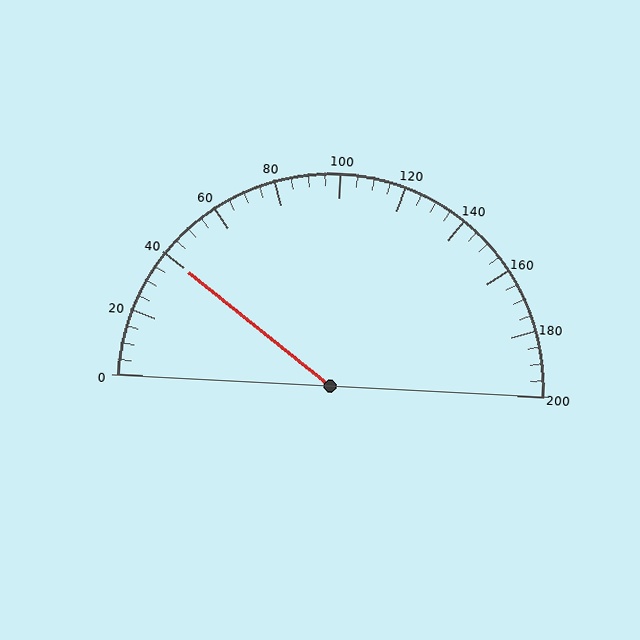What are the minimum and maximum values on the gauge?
The gauge ranges from 0 to 200.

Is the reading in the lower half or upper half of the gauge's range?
The reading is in the lower half of the range (0 to 200).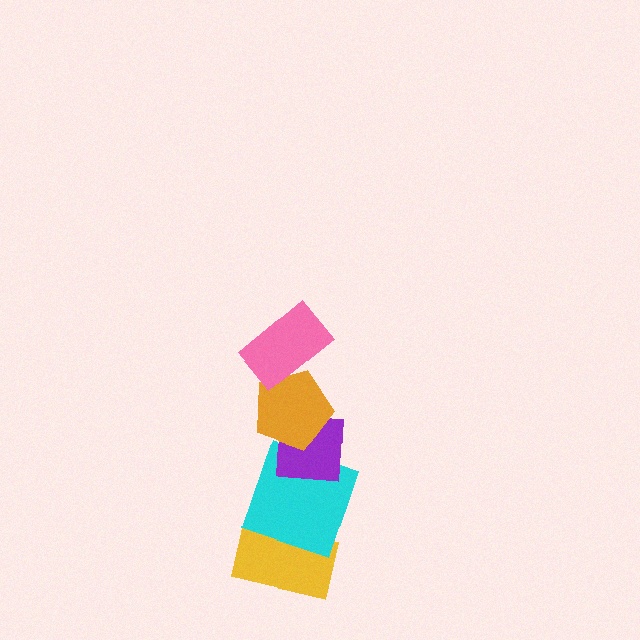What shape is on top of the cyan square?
The purple square is on top of the cyan square.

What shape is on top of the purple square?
The orange pentagon is on top of the purple square.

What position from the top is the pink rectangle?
The pink rectangle is 1st from the top.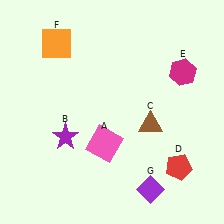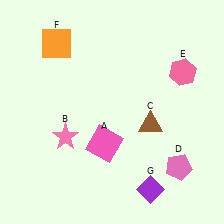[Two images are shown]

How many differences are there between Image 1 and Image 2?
There are 3 differences between the two images.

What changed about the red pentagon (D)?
In Image 1, D is red. In Image 2, it changed to pink.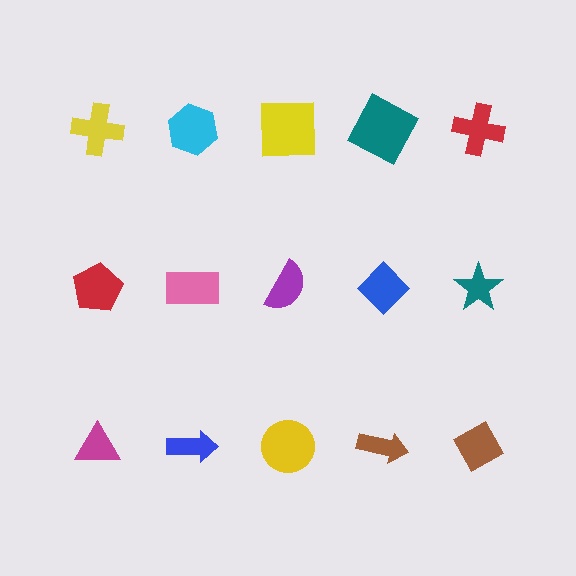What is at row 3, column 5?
A brown diamond.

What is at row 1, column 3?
A yellow square.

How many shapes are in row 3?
5 shapes.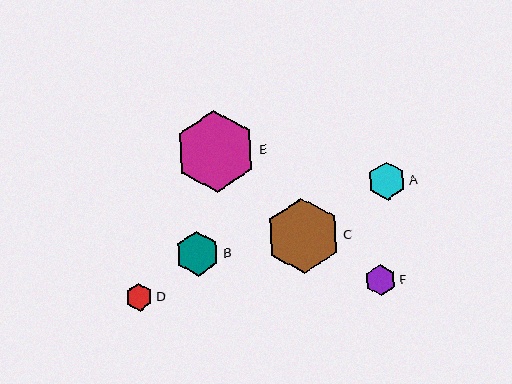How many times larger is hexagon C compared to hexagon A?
Hexagon C is approximately 1.9 times the size of hexagon A.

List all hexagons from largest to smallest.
From largest to smallest: E, C, B, A, F, D.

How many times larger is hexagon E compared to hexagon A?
Hexagon E is approximately 2.1 times the size of hexagon A.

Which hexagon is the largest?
Hexagon E is the largest with a size of approximately 81 pixels.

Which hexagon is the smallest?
Hexagon D is the smallest with a size of approximately 27 pixels.